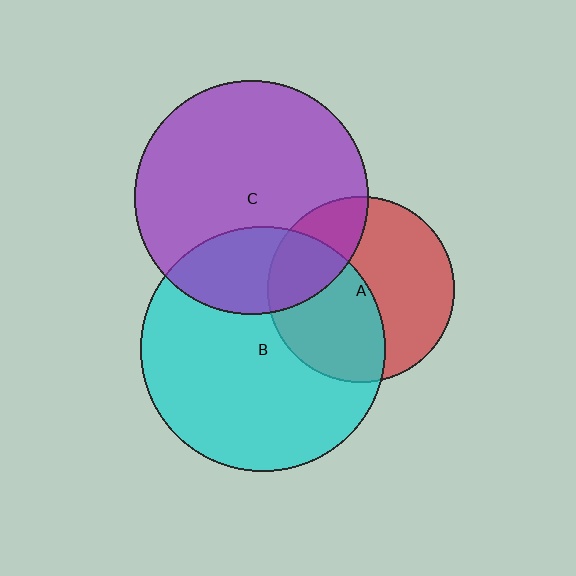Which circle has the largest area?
Circle B (cyan).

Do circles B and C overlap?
Yes.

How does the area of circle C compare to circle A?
Approximately 1.6 times.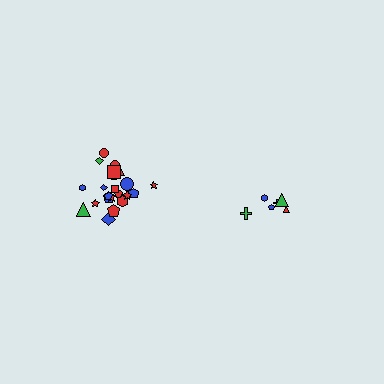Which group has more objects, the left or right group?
The left group.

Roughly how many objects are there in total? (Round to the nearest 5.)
Roughly 30 objects in total.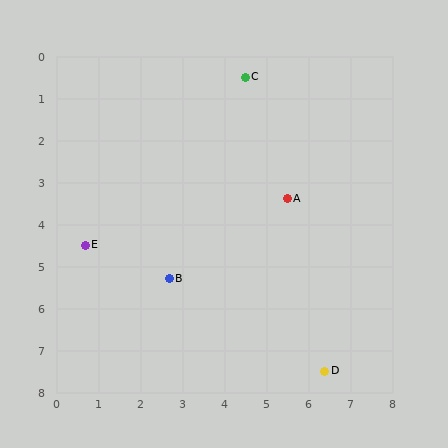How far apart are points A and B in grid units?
Points A and B are about 3.4 grid units apart.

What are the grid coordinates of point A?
Point A is at approximately (5.5, 3.4).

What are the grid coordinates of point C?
Point C is at approximately (4.5, 0.5).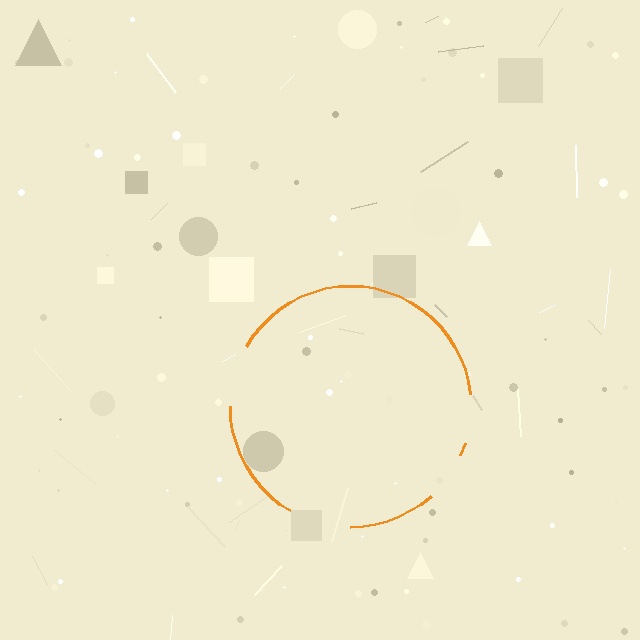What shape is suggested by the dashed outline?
The dashed outline suggests a circle.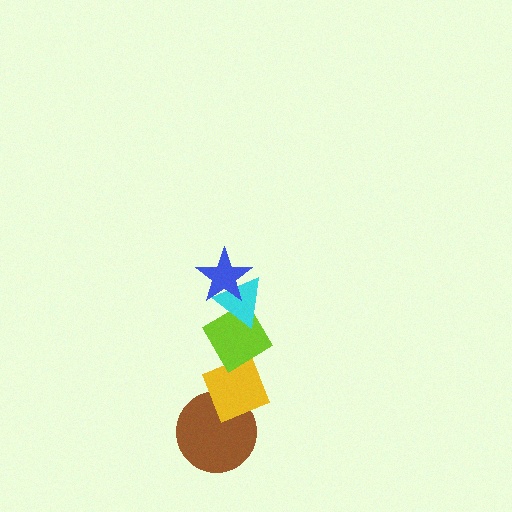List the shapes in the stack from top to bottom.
From top to bottom: the blue star, the cyan triangle, the lime diamond, the yellow diamond, the brown circle.